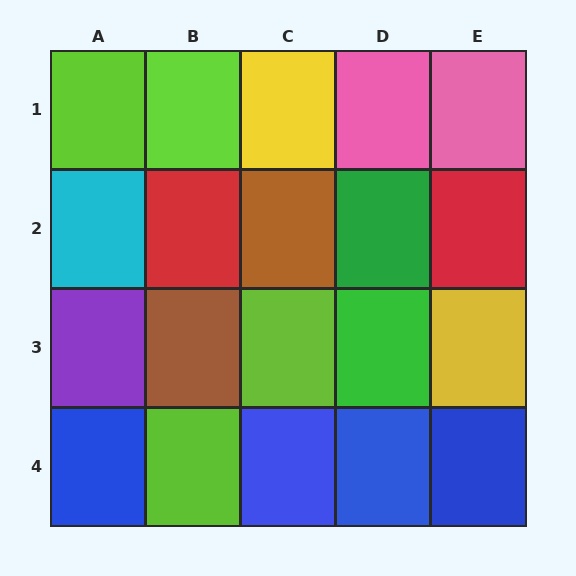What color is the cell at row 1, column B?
Lime.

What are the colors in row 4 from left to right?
Blue, lime, blue, blue, blue.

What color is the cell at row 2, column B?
Red.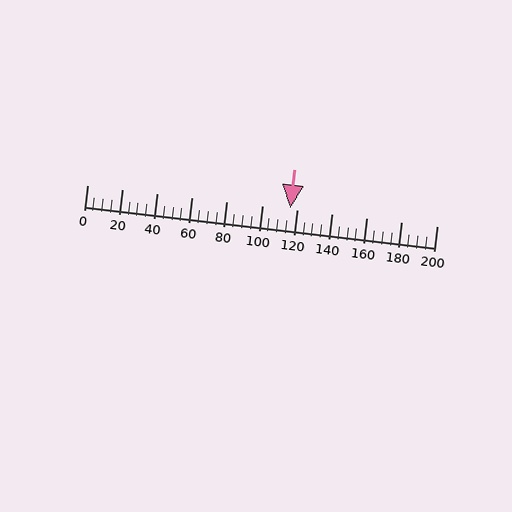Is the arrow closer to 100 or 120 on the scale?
The arrow is closer to 120.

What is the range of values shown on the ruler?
The ruler shows values from 0 to 200.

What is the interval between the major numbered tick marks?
The major tick marks are spaced 20 units apart.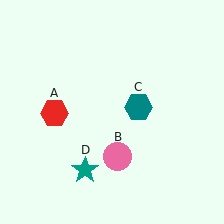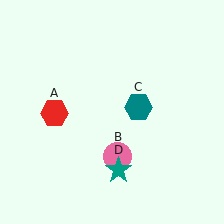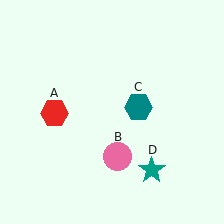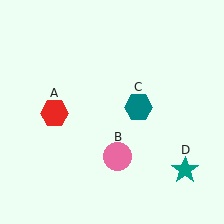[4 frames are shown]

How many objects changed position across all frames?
1 object changed position: teal star (object D).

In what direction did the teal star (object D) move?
The teal star (object D) moved right.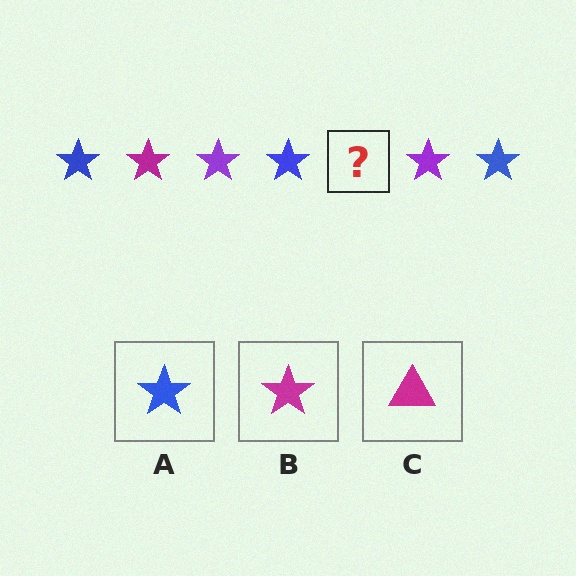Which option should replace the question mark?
Option B.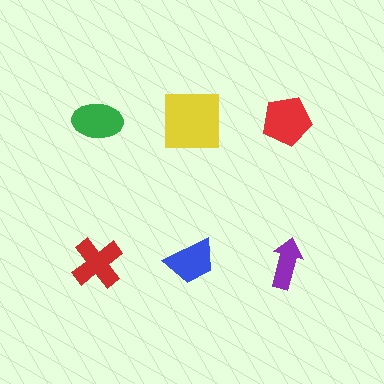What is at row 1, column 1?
A green ellipse.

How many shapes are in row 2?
3 shapes.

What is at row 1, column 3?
A red pentagon.